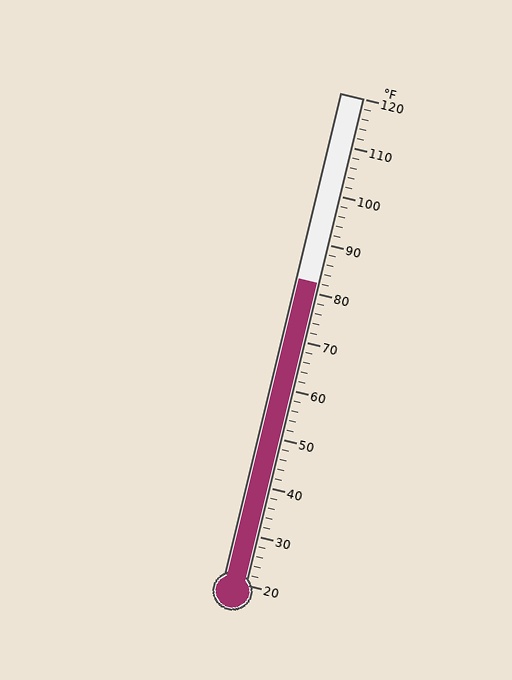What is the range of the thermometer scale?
The thermometer scale ranges from 20°F to 120°F.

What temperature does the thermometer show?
The thermometer shows approximately 82°F.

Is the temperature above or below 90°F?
The temperature is below 90°F.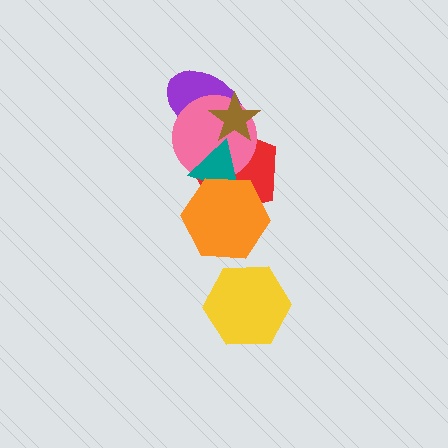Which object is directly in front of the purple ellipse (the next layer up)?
The red pentagon is directly in front of the purple ellipse.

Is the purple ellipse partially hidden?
Yes, it is partially covered by another shape.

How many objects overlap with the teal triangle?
4 objects overlap with the teal triangle.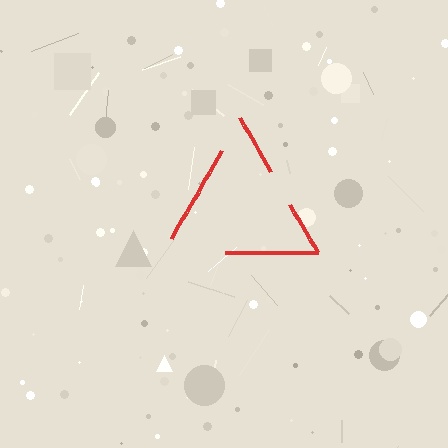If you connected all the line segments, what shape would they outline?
They would outline a triangle.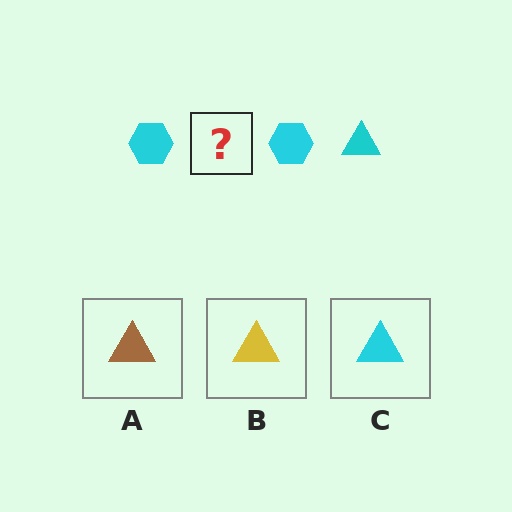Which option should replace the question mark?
Option C.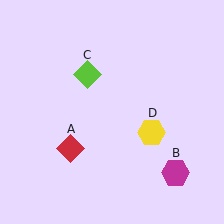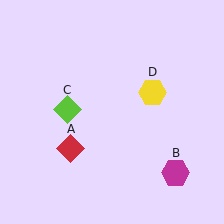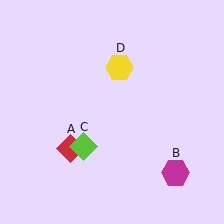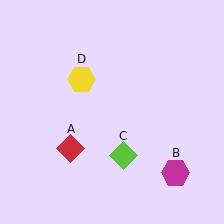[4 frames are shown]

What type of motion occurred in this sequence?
The lime diamond (object C), yellow hexagon (object D) rotated counterclockwise around the center of the scene.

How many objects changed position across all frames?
2 objects changed position: lime diamond (object C), yellow hexagon (object D).